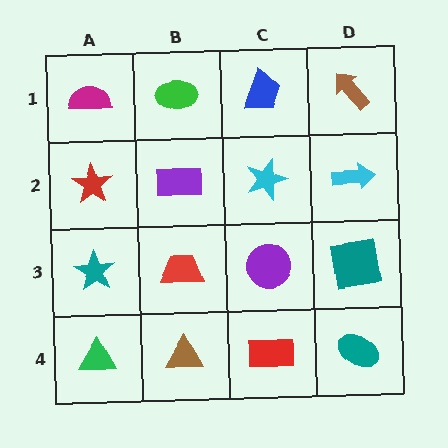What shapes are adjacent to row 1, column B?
A purple rectangle (row 2, column B), a magenta semicircle (row 1, column A), a blue trapezoid (row 1, column C).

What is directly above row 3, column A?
A red star.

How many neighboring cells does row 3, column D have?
3.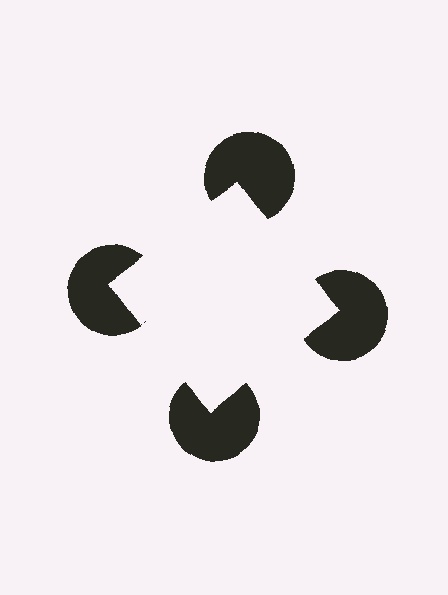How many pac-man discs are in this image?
There are 4 — one at each vertex of the illusory square.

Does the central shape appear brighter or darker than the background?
It typically appears slightly brighter than the background, even though no actual brightness change is drawn.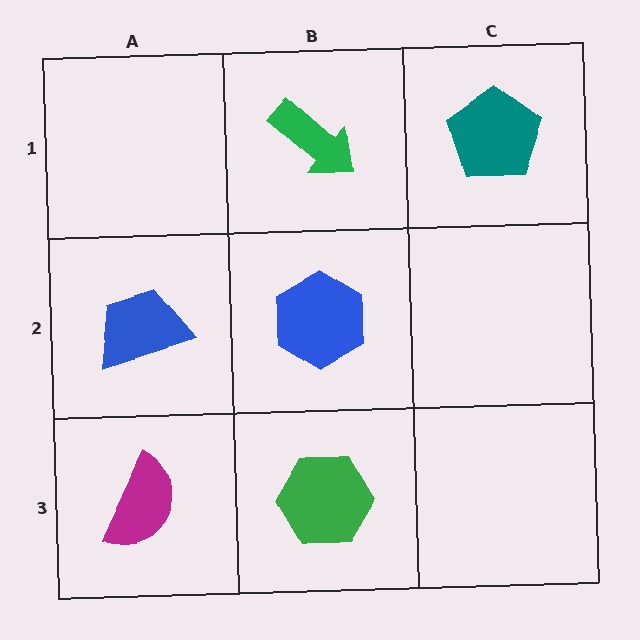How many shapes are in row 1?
2 shapes.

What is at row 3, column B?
A green hexagon.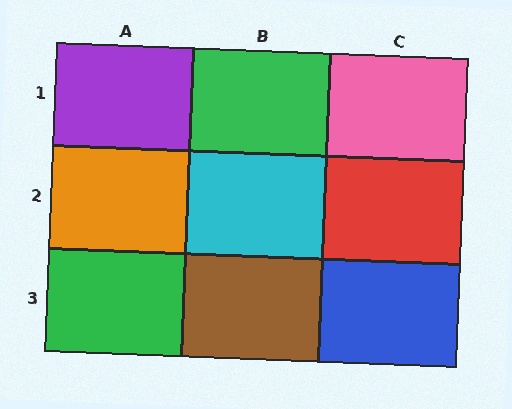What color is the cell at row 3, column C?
Blue.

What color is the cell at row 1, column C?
Pink.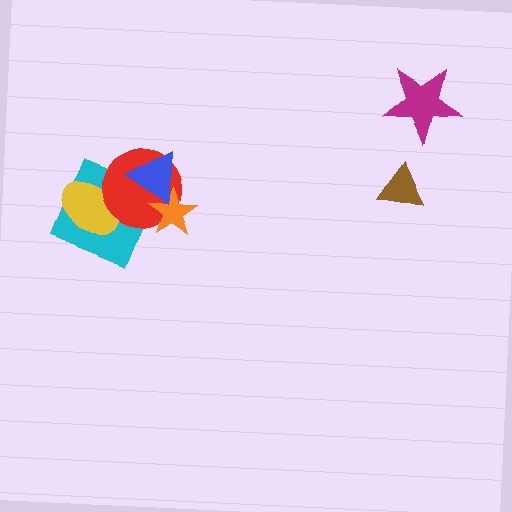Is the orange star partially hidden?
Yes, it is partially covered by another shape.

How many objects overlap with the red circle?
4 objects overlap with the red circle.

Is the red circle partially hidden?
Yes, it is partially covered by another shape.